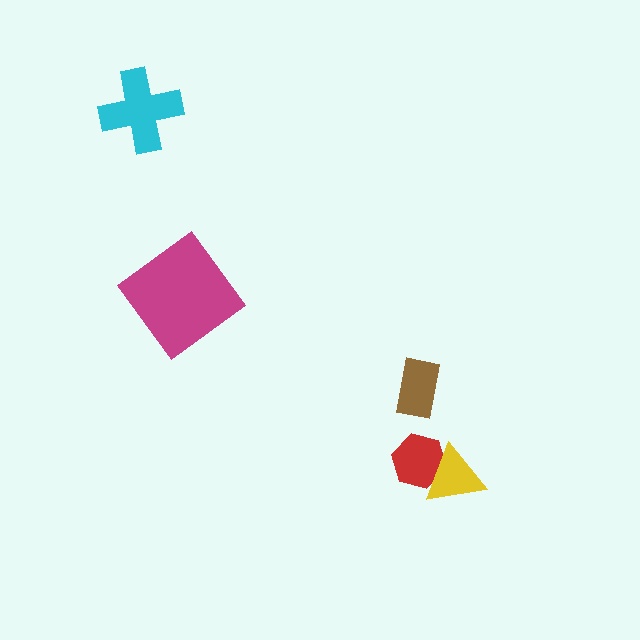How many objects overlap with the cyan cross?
0 objects overlap with the cyan cross.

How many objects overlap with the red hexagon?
1 object overlaps with the red hexagon.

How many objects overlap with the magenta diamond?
0 objects overlap with the magenta diamond.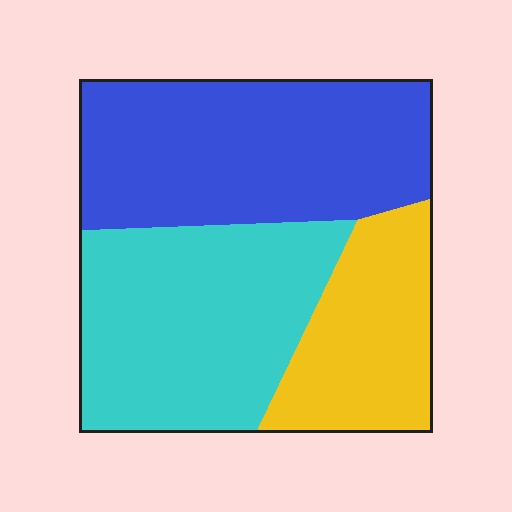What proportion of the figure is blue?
Blue covers 40% of the figure.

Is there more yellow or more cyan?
Cyan.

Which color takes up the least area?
Yellow, at roughly 20%.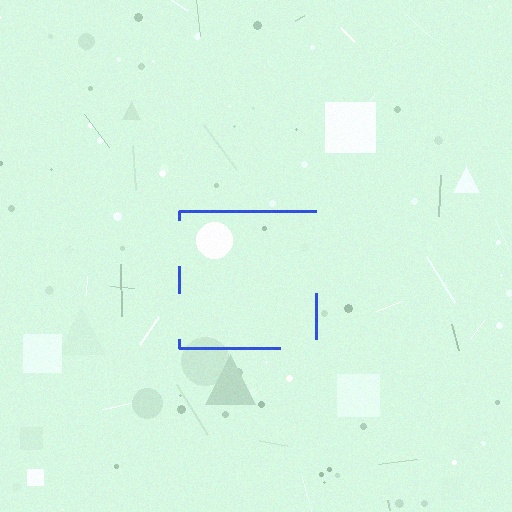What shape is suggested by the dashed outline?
The dashed outline suggests a square.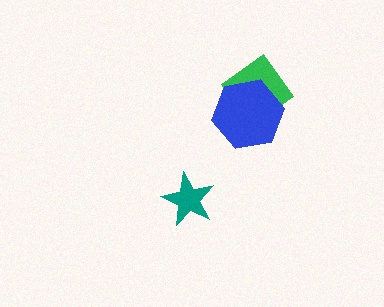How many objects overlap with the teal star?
0 objects overlap with the teal star.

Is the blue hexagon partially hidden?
No, no other shape covers it.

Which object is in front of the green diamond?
The blue hexagon is in front of the green diamond.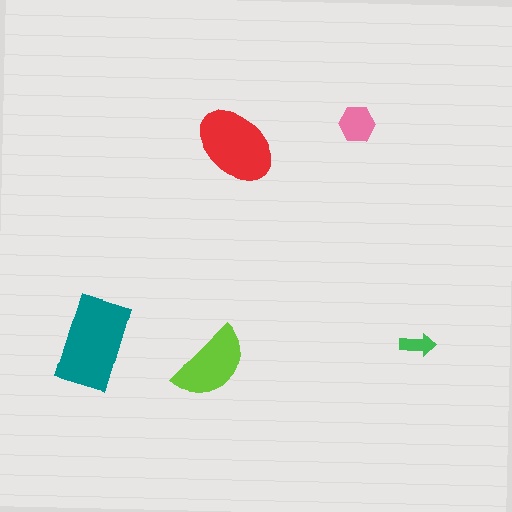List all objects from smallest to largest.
The green arrow, the pink hexagon, the lime semicircle, the red ellipse, the teal rectangle.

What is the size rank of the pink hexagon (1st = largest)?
4th.